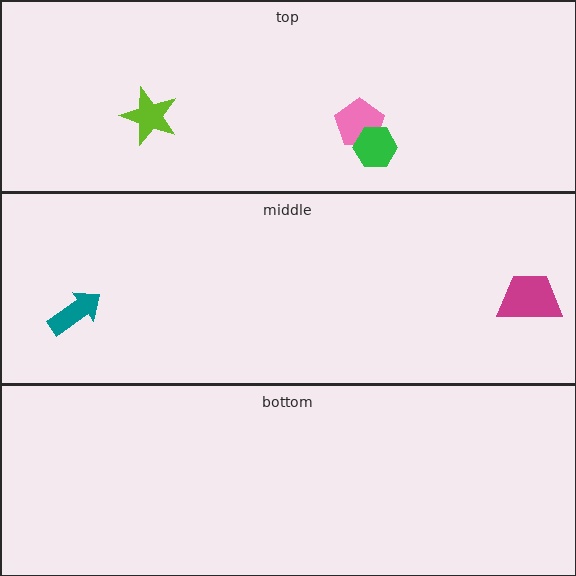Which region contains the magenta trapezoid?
The middle region.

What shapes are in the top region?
The lime star, the pink pentagon, the green hexagon.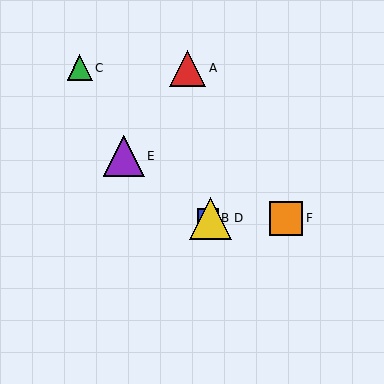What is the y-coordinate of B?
Object B is at y≈218.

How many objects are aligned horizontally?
3 objects (B, D, F) are aligned horizontally.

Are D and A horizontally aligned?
No, D is at y≈218 and A is at y≈68.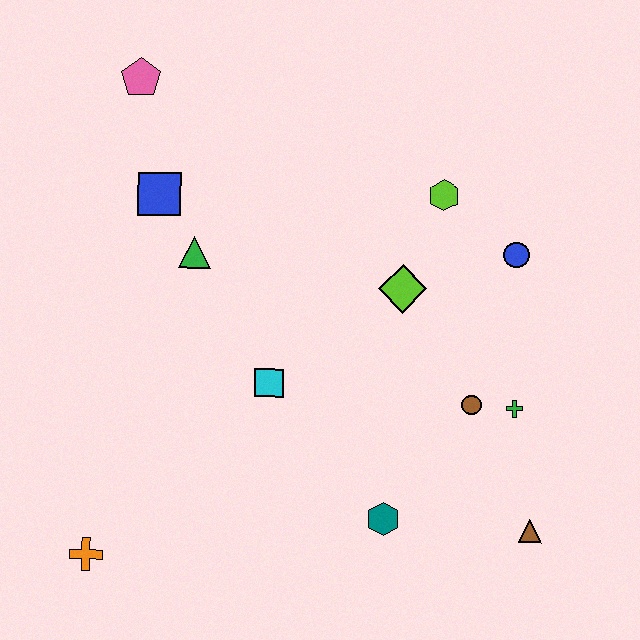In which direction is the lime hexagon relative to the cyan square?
The lime hexagon is above the cyan square.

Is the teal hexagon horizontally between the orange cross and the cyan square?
No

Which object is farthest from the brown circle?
The pink pentagon is farthest from the brown circle.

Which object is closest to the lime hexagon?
The blue circle is closest to the lime hexagon.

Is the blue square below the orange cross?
No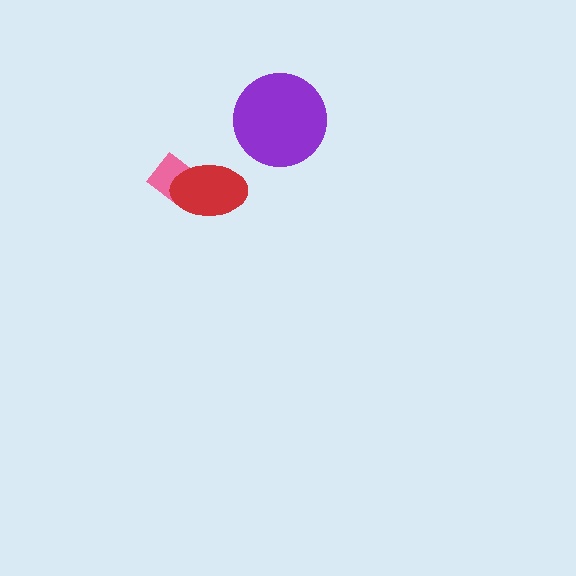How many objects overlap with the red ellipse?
1 object overlaps with the red ellipse.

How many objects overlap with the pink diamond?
1 object overlaps with the pink diamond.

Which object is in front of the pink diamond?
The red ellipse is in front of the pink diamond.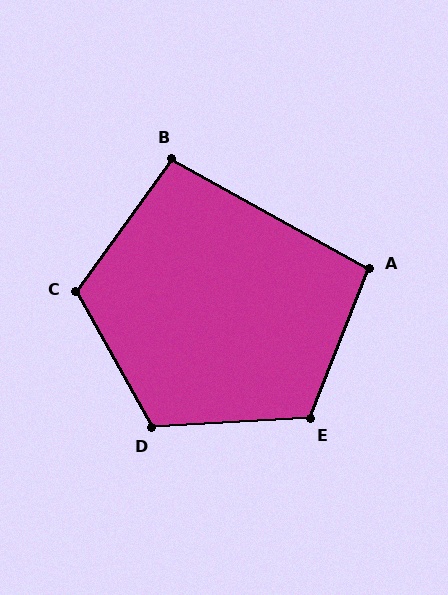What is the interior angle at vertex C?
Approximately 115 degrees (obtuse).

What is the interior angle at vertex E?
Approximately 115 degrees (obtuse).